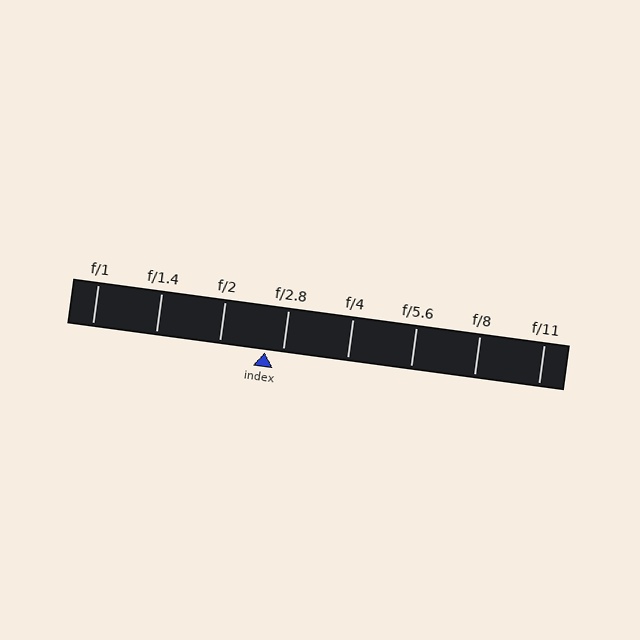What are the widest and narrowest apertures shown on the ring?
The widest aperture shown is f/1 and the narrowest is f/11.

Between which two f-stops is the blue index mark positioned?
The index mark is between f/2 and f/2.8.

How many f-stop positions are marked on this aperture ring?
There are 8 f-stop positions marked.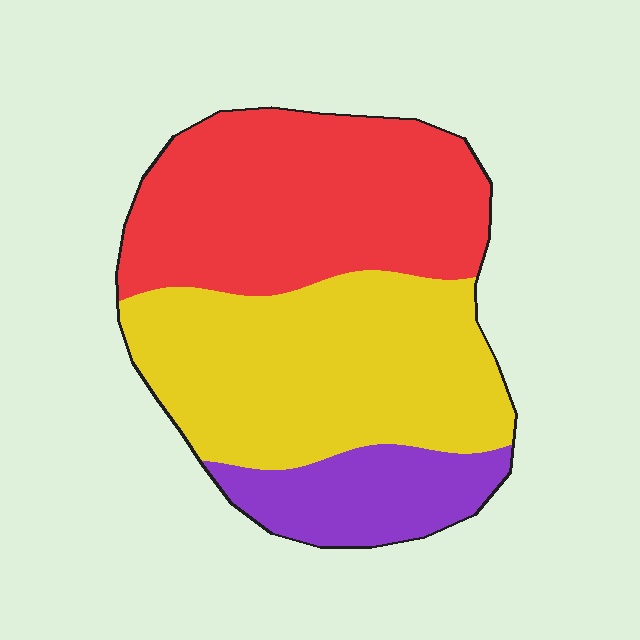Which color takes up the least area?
Purple, at roughly 15%.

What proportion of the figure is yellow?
Yellow takes up between a third and a half of the figure.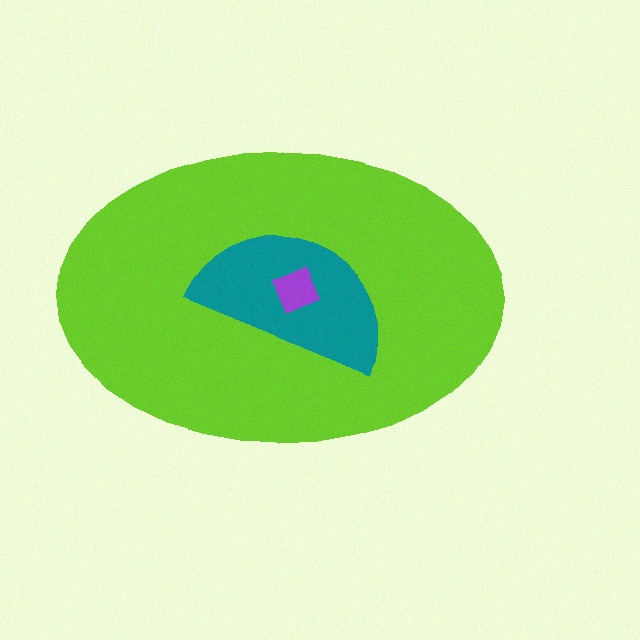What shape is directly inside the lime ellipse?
The teal semicircle.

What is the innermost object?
The purple diamond.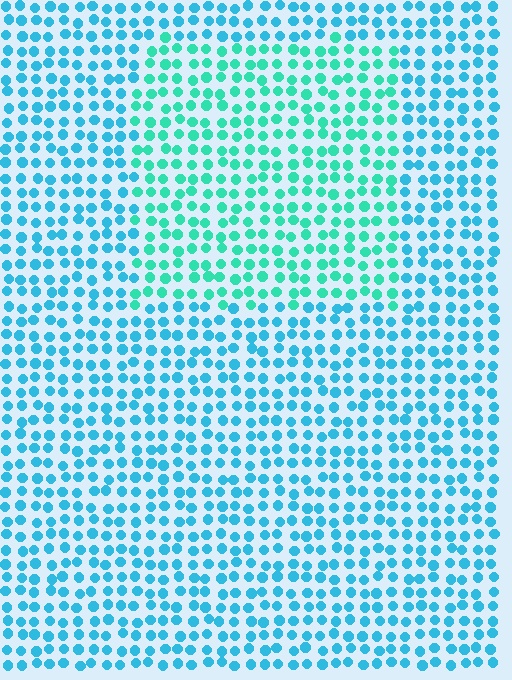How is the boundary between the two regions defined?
The boundary is defined purely by a slight shift in hue (about 30 degrees). Spacing, size, and orientation are identical on both sides.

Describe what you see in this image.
The image is filled with small cyan elements in a uniform arrangement. A rectangle-shaped region is visible where the elements are tinted to a slightly different hue, forming a subtle color boundary.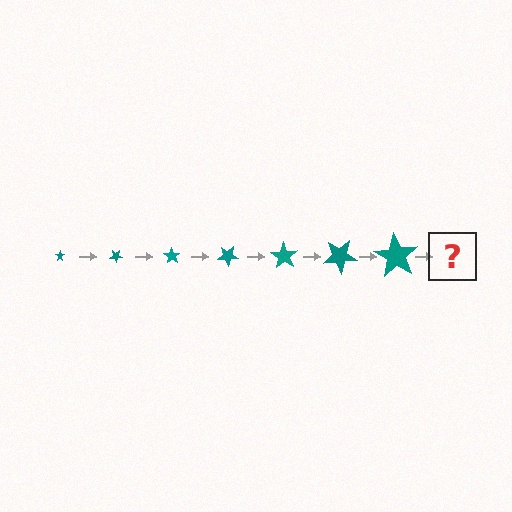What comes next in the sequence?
The next element should be a star, larger than the previous one and rotated 245 degrees from the start.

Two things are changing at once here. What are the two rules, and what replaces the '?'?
The two rules are that the star grows larger each step and it rotates 35 degrees each step. The '?' should be a star, larger than the previous one and rotated 245 degrees from the start.